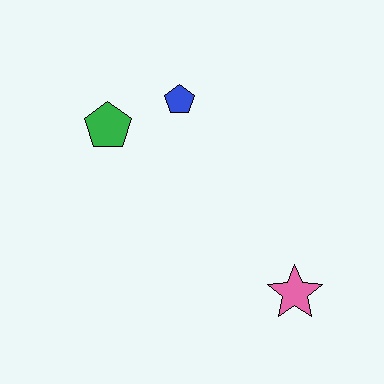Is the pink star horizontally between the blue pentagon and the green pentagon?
No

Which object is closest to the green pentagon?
The blue pentagon is closest to the green pentagon.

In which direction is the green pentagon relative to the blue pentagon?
The green pentagon is to the left of the blue pentagon.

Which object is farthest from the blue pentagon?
The pink star is farthest from the blue pentagon.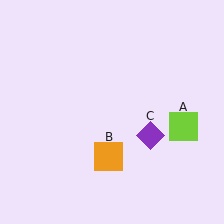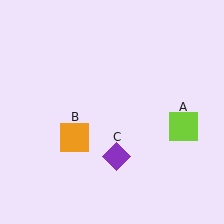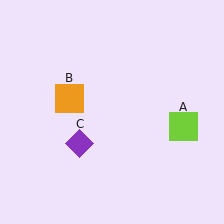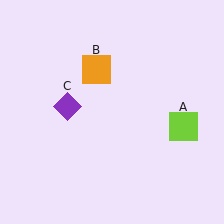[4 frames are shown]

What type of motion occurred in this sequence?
The orange square (object B), purple diamond (object C) rotated clockwise around the center of the scene.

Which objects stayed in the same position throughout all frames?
Lime square (object A) remained stationary.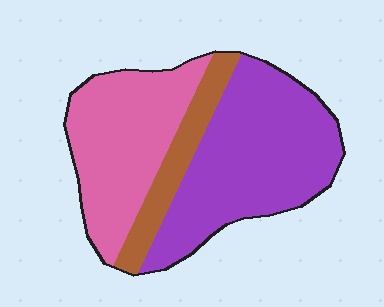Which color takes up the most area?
Purple, at roughly 50%.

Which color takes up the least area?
Brown, at roughly 15%.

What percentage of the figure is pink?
Pink covers about 35% of the figure.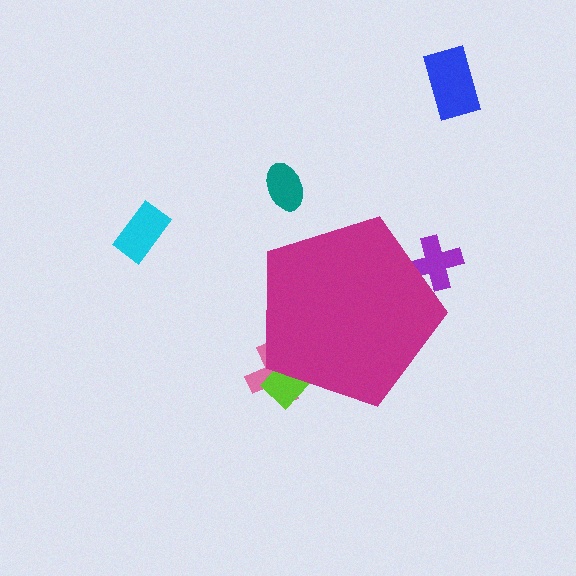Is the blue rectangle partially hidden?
No, the blue rectangle is fully visible.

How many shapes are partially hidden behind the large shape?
3 shapes are partially hidden.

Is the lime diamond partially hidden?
Yes, the lime diamond is partially hidden behind the magenta pentagon.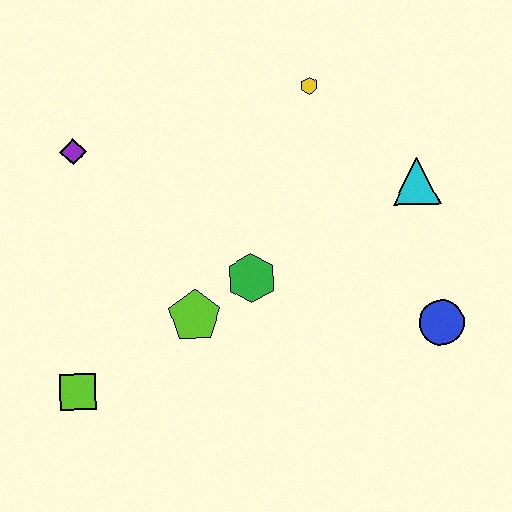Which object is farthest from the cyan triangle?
The lime square is farthest from the cyan triangle.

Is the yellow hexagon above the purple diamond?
Yes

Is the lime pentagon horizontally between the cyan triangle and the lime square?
Yes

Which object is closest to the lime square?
The lime pentagon is closest to the lime square.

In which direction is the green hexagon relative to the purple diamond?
The green hexagon is to the right of the purple diamond.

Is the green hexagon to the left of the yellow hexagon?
Yes